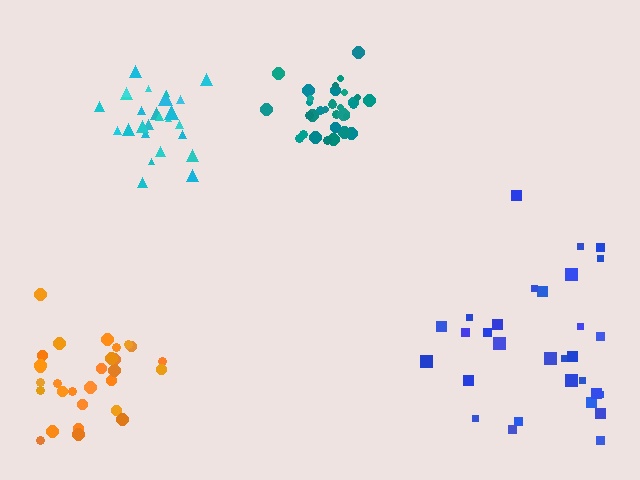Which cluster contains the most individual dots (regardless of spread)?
Teal (32).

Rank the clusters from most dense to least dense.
teal, cyan, orange, blue.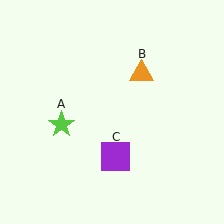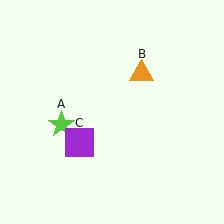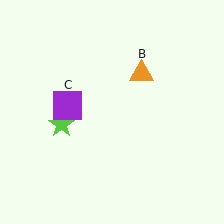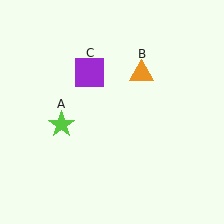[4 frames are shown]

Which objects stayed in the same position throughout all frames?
Lime star (object A) and orange triangle (object B) remained stationary.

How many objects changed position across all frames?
1 object changed position: purple square (object C).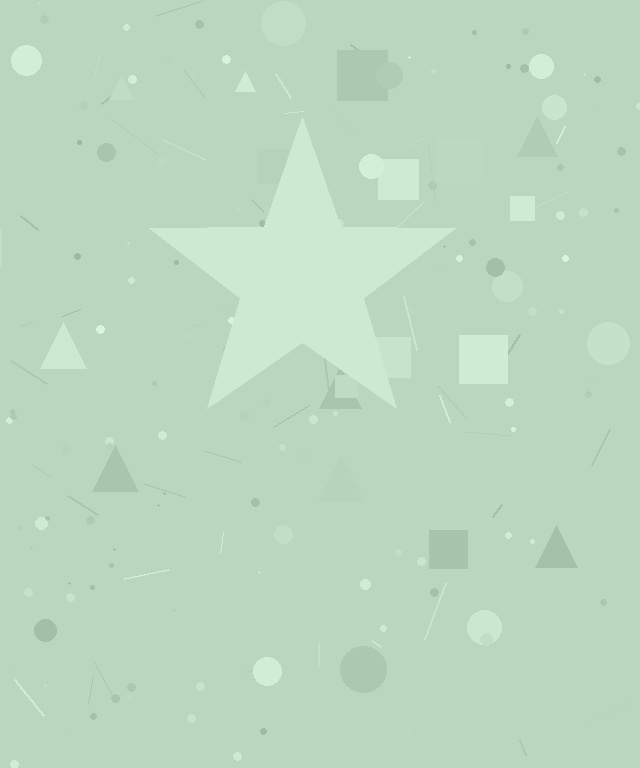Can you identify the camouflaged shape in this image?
The camouflaged shape is a star.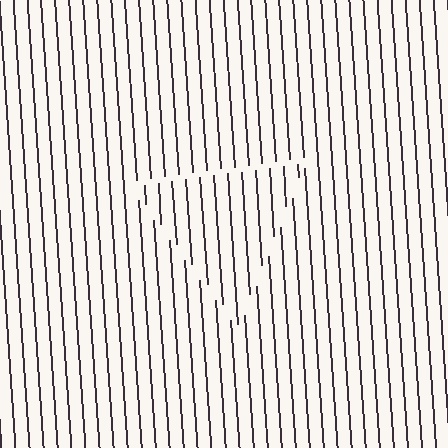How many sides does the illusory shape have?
3 sides — the line-ends trace a triangle.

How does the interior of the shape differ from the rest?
The interior of the shape contains the same grating, shifted by half a period — the contour is defined by the phase discontinuity where line-ends from the inner and outer gratings abut.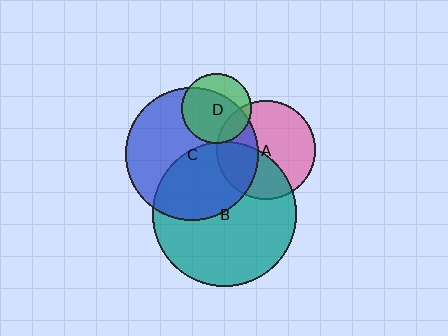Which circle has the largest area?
Circle B (teal).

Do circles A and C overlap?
Yes.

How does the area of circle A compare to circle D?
Approximately 2.0 times.